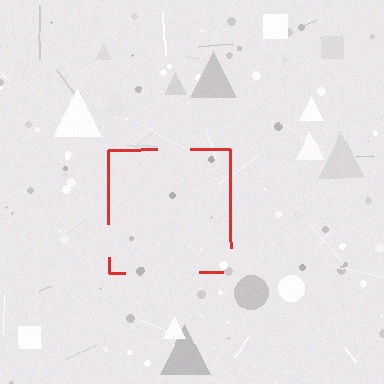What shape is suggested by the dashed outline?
The dashed outline suggests a square.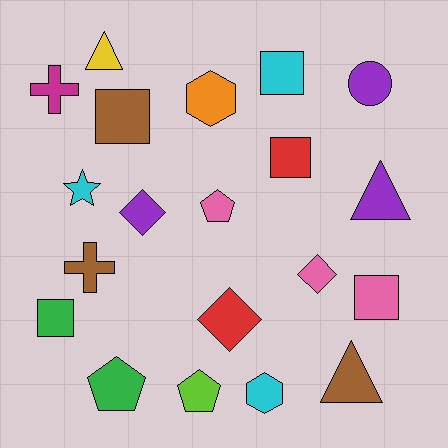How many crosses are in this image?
There are 2 crosses.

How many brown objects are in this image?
There are 3 brown objects.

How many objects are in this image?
There are 20 objects.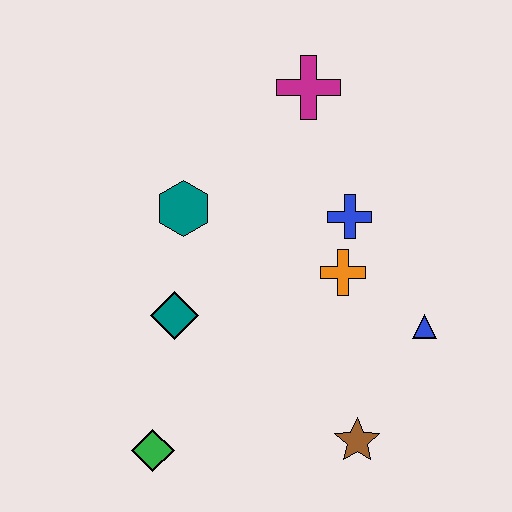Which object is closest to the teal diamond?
The teal hexagon is closest to the teal diamond.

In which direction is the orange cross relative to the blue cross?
The orange cross is below the blue cross.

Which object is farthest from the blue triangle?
The green diamond is farthest from the blue triangle.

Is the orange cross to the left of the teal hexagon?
No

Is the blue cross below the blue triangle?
No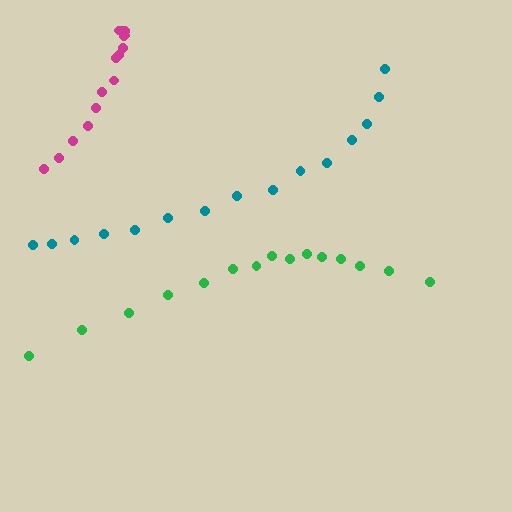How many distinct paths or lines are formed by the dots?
There are 3 distinct paths.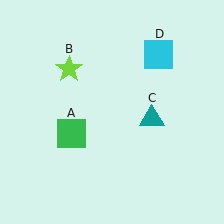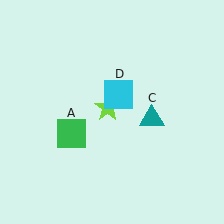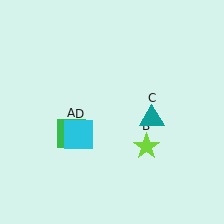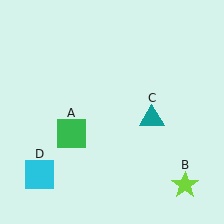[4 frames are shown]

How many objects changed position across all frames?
2 objects changed position: lime star (object B), cyan square (object D).